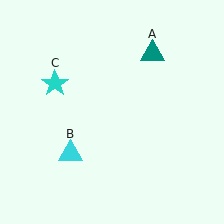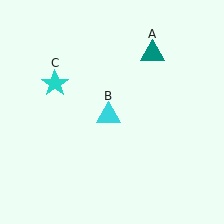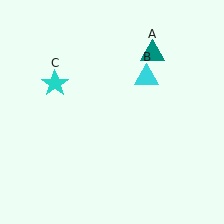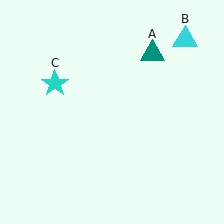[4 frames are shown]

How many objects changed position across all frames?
1 object changed position: cyan triangle (object B).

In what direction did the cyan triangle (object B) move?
The cyan triangle (object B) moved up and to the right.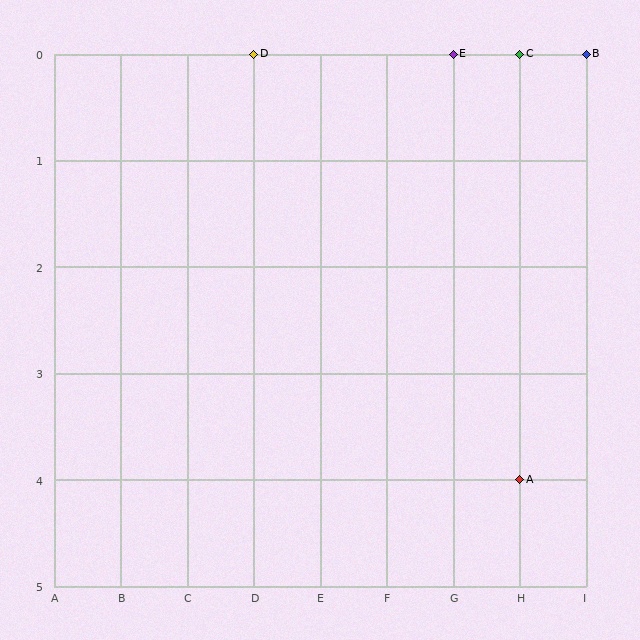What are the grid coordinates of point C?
Point C is at grid coordinates (H, 0).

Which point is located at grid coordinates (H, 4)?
Point A is at (H, 4).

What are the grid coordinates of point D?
Point D is at grid coordinates (D, 0).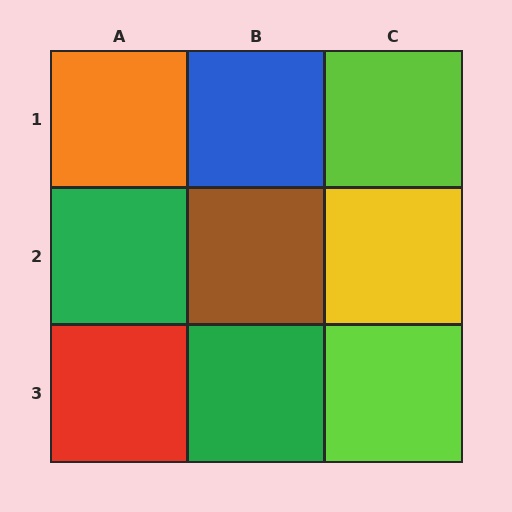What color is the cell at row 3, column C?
Lime.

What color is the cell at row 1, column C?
Lime.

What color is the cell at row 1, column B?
Blue.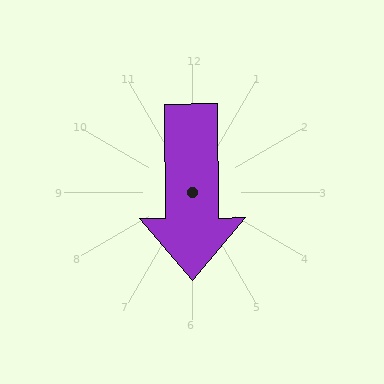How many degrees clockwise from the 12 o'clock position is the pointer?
Approximately 179 degrees.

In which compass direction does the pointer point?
South.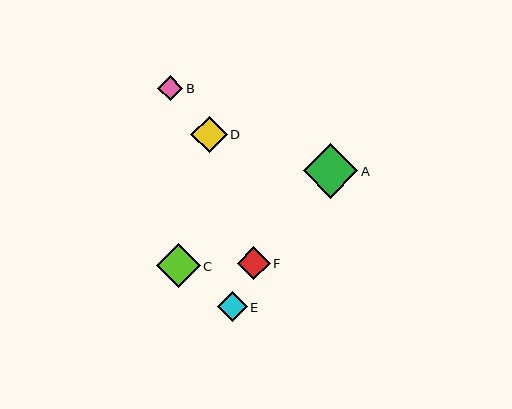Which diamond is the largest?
Diamond A is the largest with a size of approximately 54 pixels.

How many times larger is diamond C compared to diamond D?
Diamond C is approximately 1.2 times the size of diamond D.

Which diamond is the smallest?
Diamond B is the smallest with a size of approximately 25 pixels.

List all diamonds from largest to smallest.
From largest to smallest: A, C, D, F, E, B.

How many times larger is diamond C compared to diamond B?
Diamond C is approximately 1.8 times the size of diamond B.